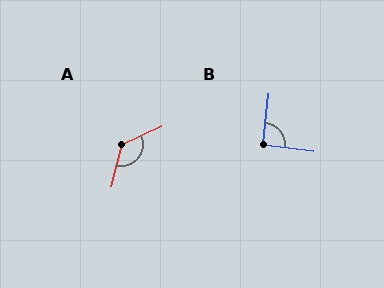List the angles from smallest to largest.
B (91°), A (129°).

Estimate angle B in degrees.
Approximately 91 degrees.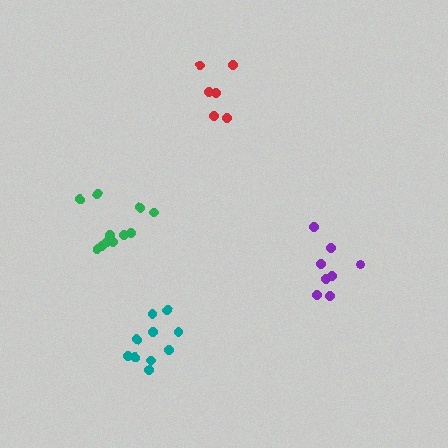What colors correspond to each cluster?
The clusters are colored: green, teal, red, purple.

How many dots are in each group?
Group 1: 11 dots, Group 2: 10 dots, Group 3: 6 dots, Group 4: 8 dots (35 total).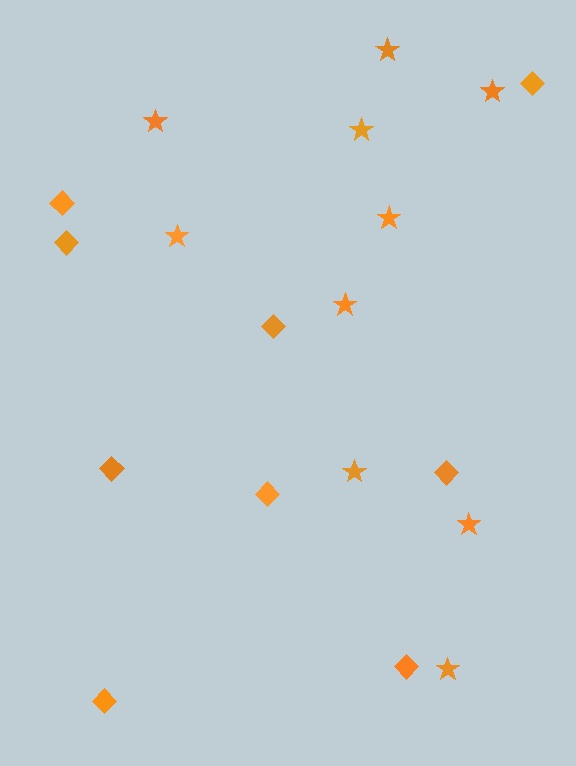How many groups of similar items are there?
There are 2 groups: one group of diamonds (9) and one group of stars (10).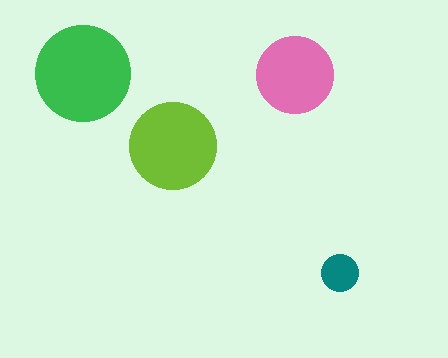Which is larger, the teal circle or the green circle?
The green one.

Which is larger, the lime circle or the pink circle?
The lime one.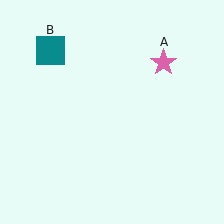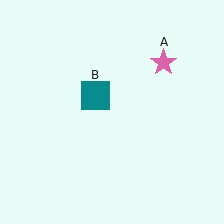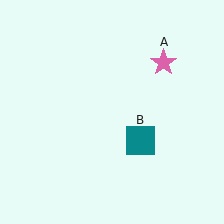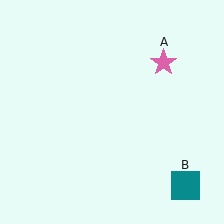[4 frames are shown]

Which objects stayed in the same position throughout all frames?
Pink star (object A) remained stationary.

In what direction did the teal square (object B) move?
The teal square (object B) moved down and to the right.